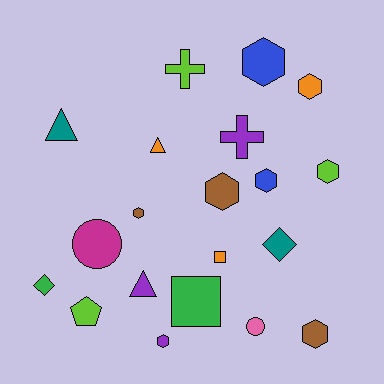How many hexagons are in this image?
There are 8 hexagons.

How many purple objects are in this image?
There are 3 purple objects.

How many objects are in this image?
There are 20 objects.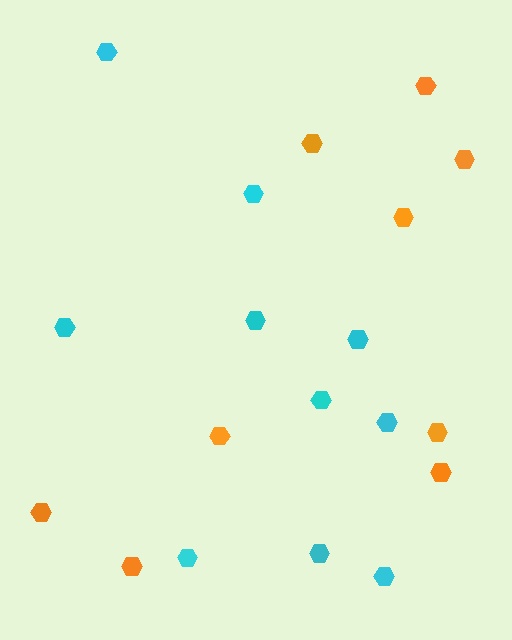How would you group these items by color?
There are 2 groups: one group of orange hexagons (9) and one group of cyan hexagons (10).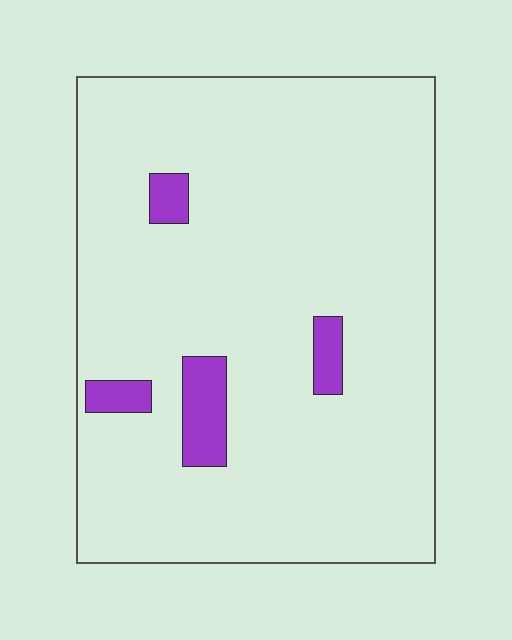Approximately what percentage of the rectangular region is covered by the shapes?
Approximately 5%.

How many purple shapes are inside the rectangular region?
4.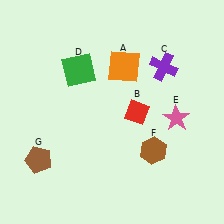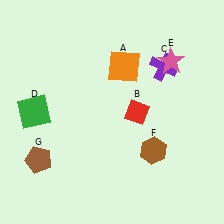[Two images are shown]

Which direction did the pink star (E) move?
The pink star (E) moved up.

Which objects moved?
The objects that moved are: the green square (D), the pink star (E).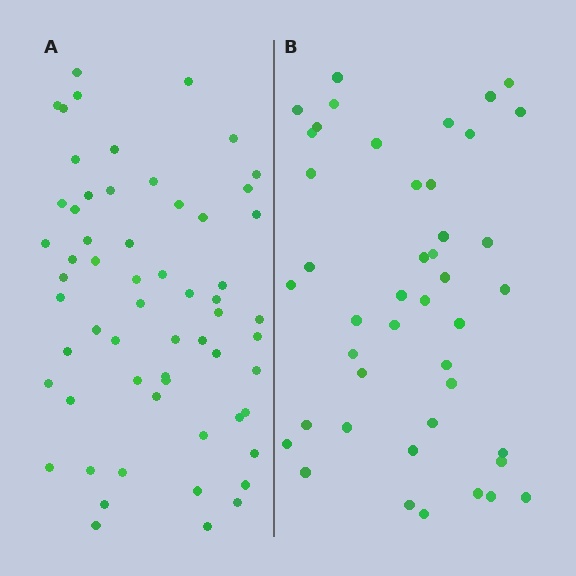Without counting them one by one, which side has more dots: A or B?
Region A (the left region) has more dots.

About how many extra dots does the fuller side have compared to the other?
Region A has approximately 15 more dots than region B.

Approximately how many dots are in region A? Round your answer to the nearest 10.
About 60 dots.